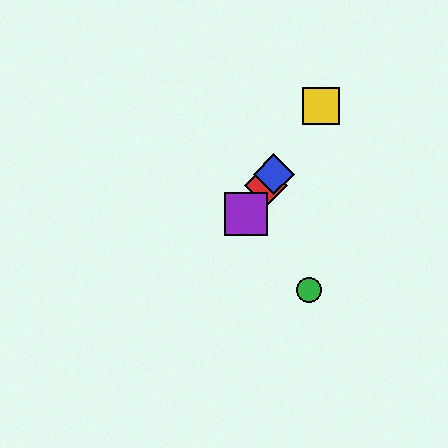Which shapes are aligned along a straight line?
The red diamond, the blue diamond, the yellow square, the purple square are aligned along a straight line.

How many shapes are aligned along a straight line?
4 shapes (the red diamond, the blue diamond, the yellow square, the purple square) are aligned along a straight line.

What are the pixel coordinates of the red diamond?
The red diamond is at (266, 185).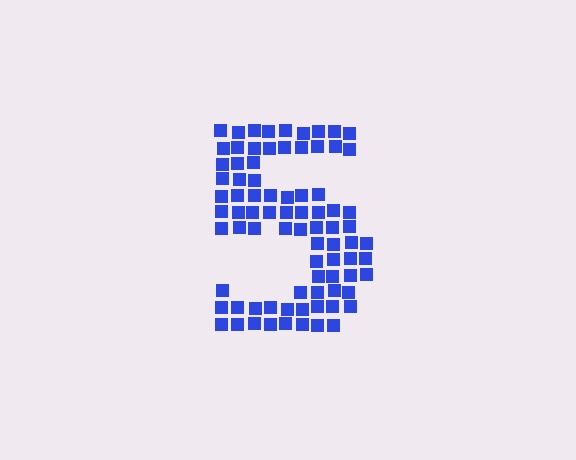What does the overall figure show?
The overall figure shows the digit 5.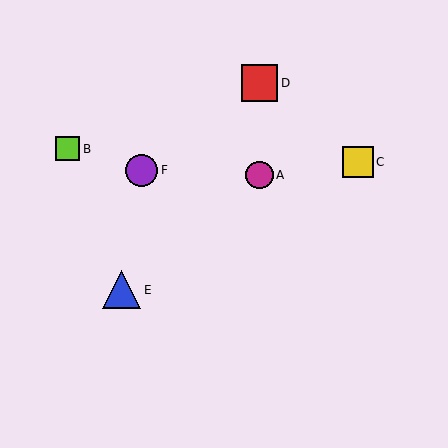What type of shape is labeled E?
Shape E is a blue triangle.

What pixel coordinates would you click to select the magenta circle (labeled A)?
Click at (259, 175) to select the magenta circle A.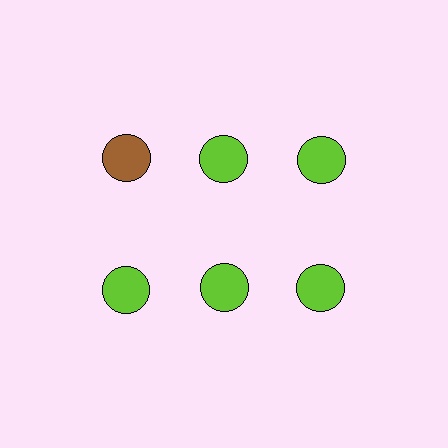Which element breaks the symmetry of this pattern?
The brown circle in the top row, leftmost column breaks the symmetry. All other shapes are lime circles.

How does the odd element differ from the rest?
It has a different color: brown instead of lime.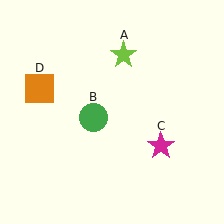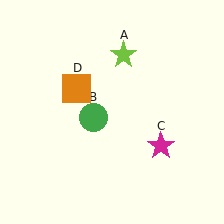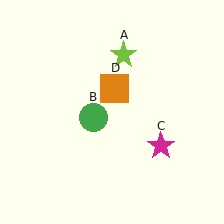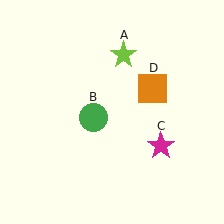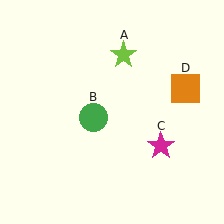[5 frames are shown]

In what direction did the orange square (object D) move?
The orange square (object D) moved right.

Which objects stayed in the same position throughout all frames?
Lime star (object A) and green circle (object B) and magenta star (object C) remained stationary.